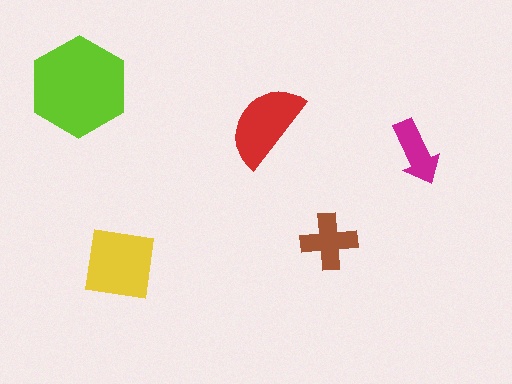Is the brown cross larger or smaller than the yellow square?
Smaller.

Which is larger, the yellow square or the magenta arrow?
The yellow square.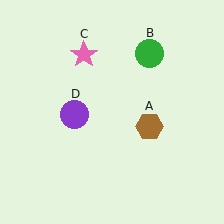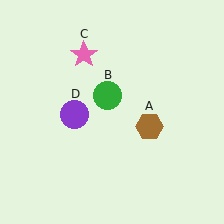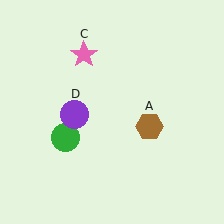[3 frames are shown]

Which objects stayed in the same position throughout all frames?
Brown hexagon (object A) and pink star (object C) and purple circle (object D) remained stationary.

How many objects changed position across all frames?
1 object changed position: green circle (object B).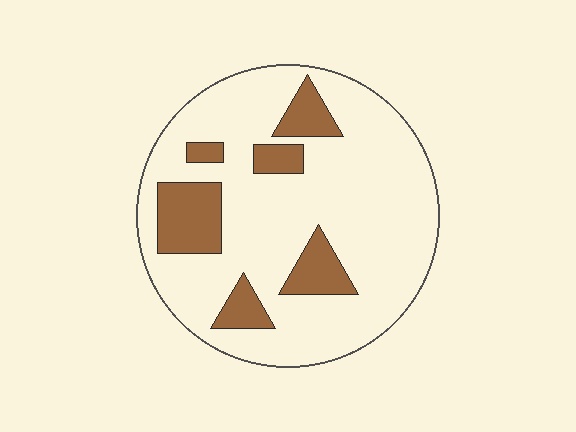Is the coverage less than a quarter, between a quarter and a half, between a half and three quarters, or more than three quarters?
Less than a quarter.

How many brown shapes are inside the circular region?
6.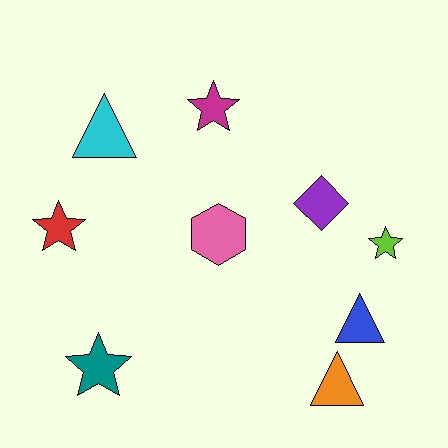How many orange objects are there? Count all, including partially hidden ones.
There is 1 orange object.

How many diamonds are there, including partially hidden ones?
There is 1 diamond.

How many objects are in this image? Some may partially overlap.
There are 9 objects.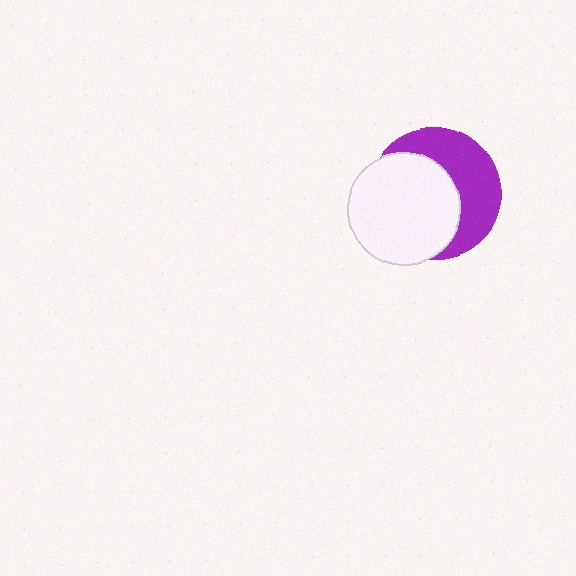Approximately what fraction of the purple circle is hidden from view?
Roughly 55% of the purple circle is hidden behind the white circle.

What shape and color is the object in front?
The object in front is a white circle.